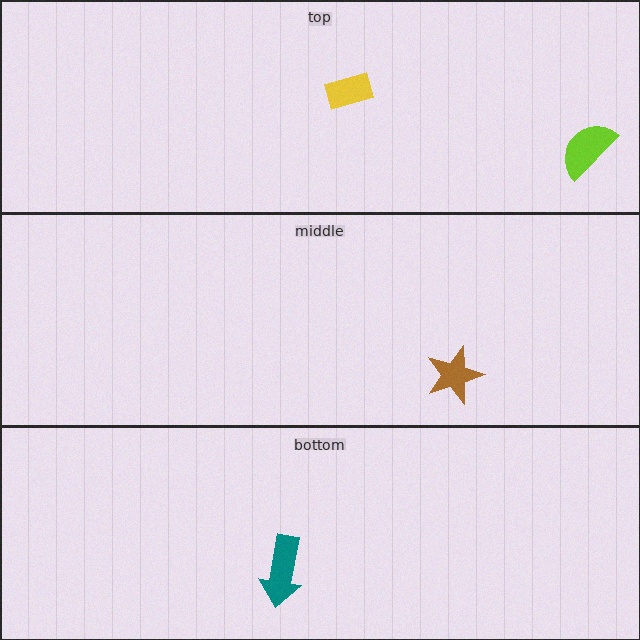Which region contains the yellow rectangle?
The top region.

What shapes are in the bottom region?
The teal arrow.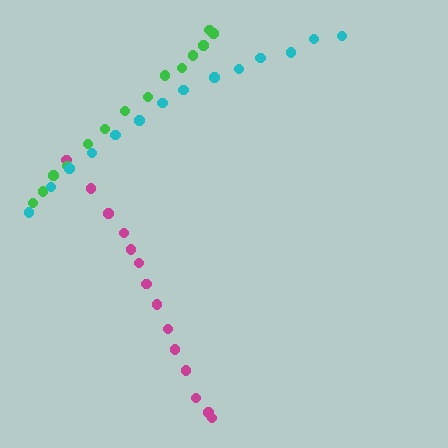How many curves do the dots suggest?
There are 3 distinct paths.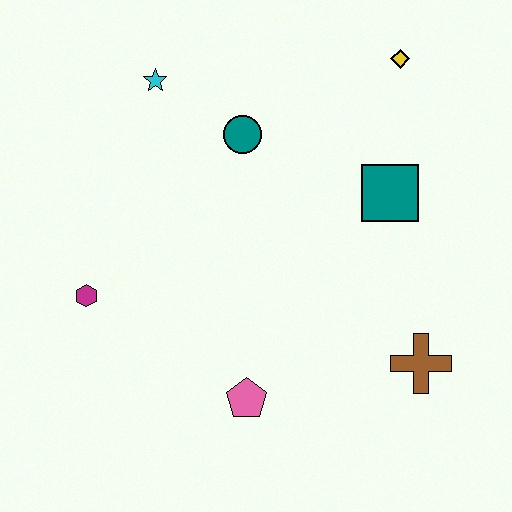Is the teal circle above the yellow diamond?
No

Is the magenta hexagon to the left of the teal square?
Yes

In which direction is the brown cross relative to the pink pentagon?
The brown cross is to the right of the pink pentagon.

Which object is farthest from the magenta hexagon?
The yellow diamond is farthest from the magenta hexagon.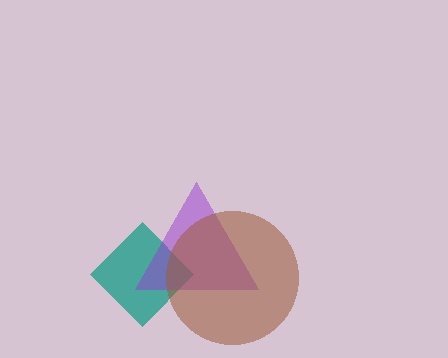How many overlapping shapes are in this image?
There are 3 overlapping shapes in the image.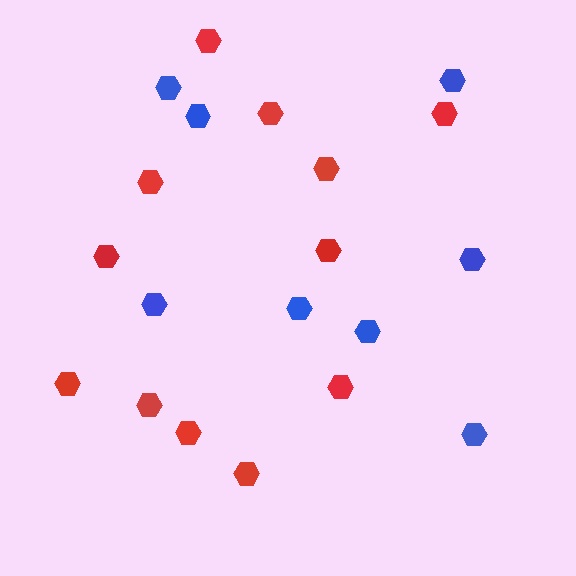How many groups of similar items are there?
There are 2 groups: one group of blue hexagons (8) and one group of red hexagons (12).